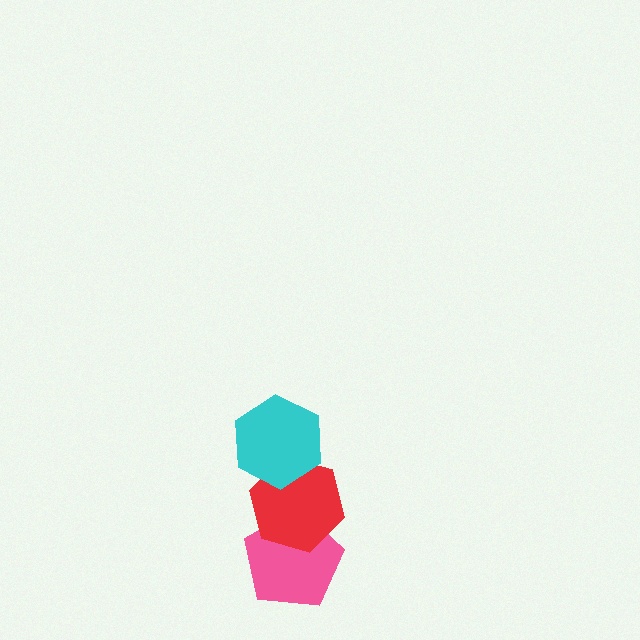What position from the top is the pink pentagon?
The pink pentagon is 3rd from the top.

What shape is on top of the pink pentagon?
The red hexagon is on top of the pink pentagon.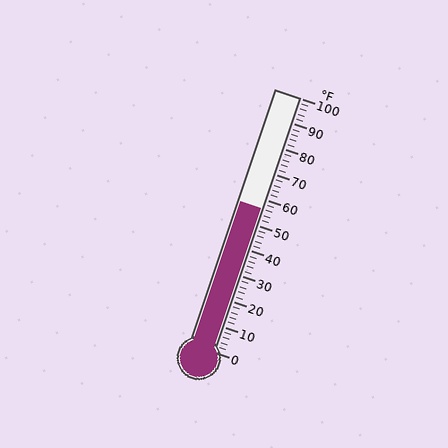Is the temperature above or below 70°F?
The temperature is below 70°F.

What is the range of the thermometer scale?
The thermometer scale ranges from 0°F to 100°F.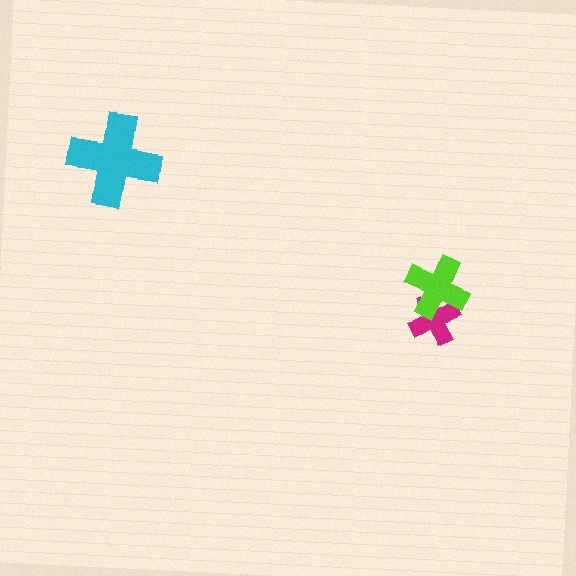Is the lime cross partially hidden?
No, no other shape covers it.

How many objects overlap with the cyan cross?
0 objects overlap with the cyan cross.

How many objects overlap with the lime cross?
1 object overlaps with the lime cross.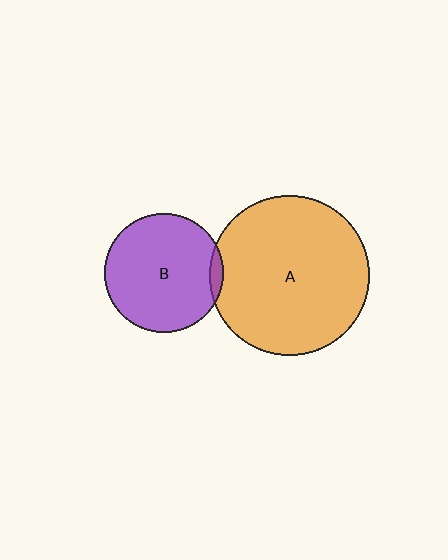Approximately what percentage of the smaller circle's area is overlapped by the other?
Approximately 5%.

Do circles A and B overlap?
Yes.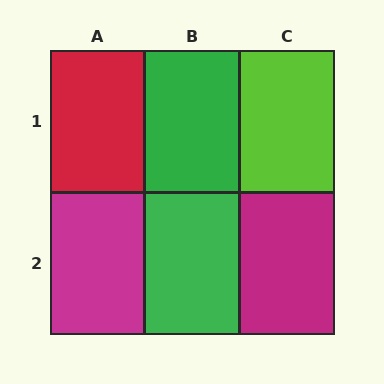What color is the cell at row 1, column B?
Green.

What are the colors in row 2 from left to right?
Magenta, green, magenta.